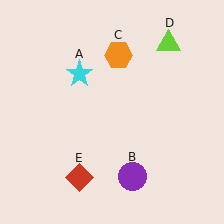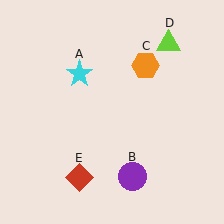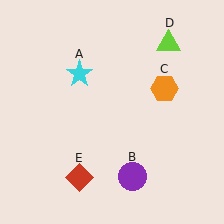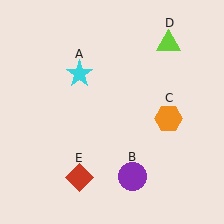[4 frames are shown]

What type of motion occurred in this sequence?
The orange hexagon (object C) rotated clockwise around the center of the scene.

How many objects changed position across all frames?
1 object changed position: orange hexagon (object C).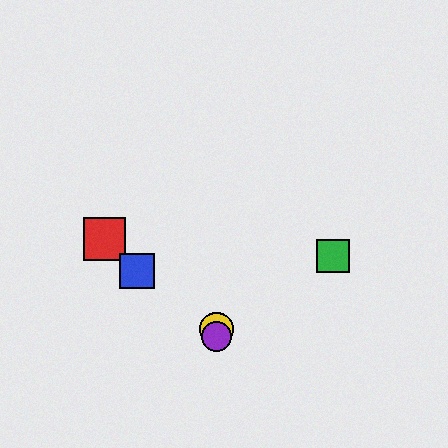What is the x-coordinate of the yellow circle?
The yellow circle is at x≈217.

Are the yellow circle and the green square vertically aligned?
No, the yellow circle is at x≈217 and the green square is at x≈333.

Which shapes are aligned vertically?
The yellow circle, the purple circle are aligned vertically.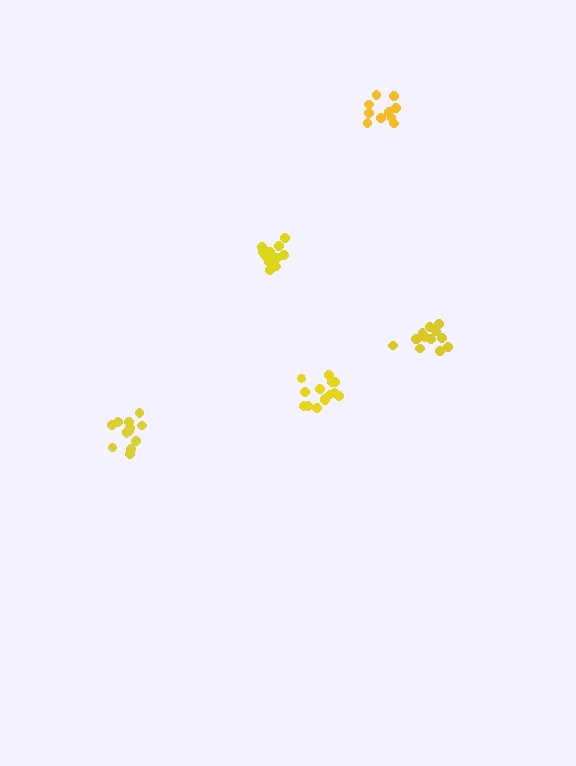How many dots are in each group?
Group 1: 11 dots, Group 2: 14 dots, Group 3: 15 dots, Group 4: 13 dots, Group 5: 13 dots (66 total).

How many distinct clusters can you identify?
There are 5 distinct clusters.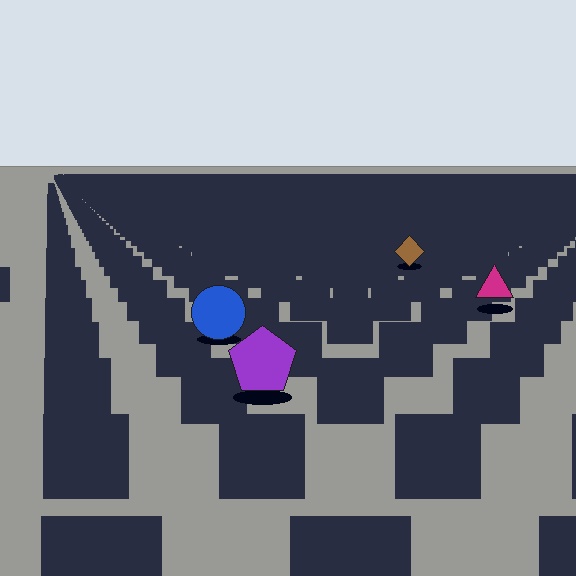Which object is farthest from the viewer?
The brown diamond is farthest from the viewer. It appears smaller and the ground texture around it is denser.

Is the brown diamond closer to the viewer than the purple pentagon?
No. The purple pentagon is closer — you can tell from the texture gradient: the ground texture is coarser near it.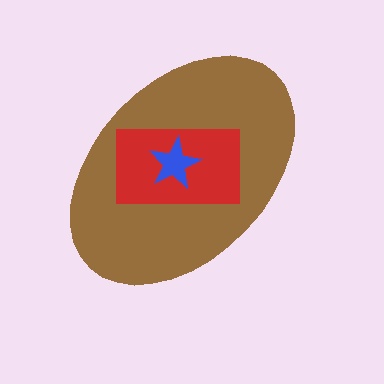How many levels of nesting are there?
3.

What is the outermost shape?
The brown ellipse.